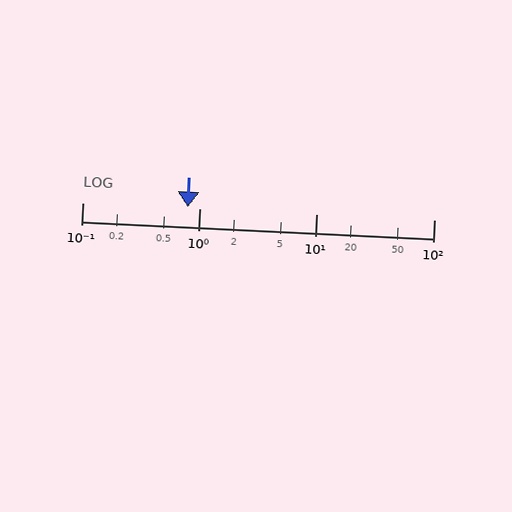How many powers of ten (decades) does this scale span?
The scale spans 3 decades, from 0.1 to 100.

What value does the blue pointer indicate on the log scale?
The pointer indicates approximately 0.8.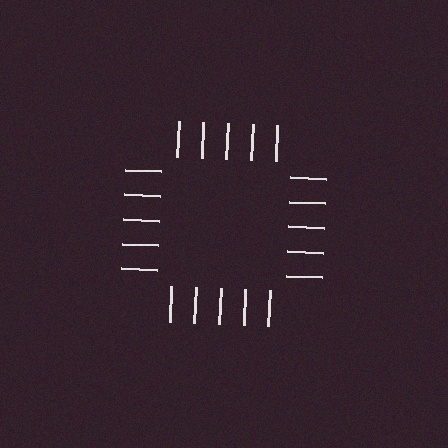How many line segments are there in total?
20 — 5 along each of the 4 edges.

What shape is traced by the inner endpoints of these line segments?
An illusory square — the line segments terminate on its edges but no continuous stroke is drawn.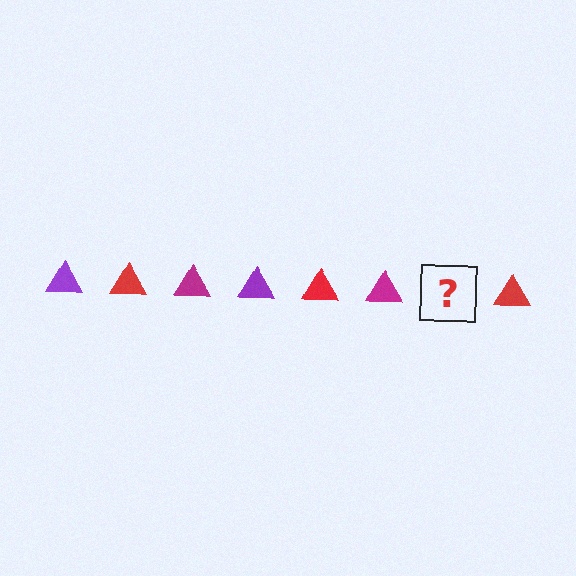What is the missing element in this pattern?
The missing element is a purple triangle.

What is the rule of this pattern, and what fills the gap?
The rule is that the pattern cycles through purple, red, magenta triangles. The gap should be filled with a purple triangle.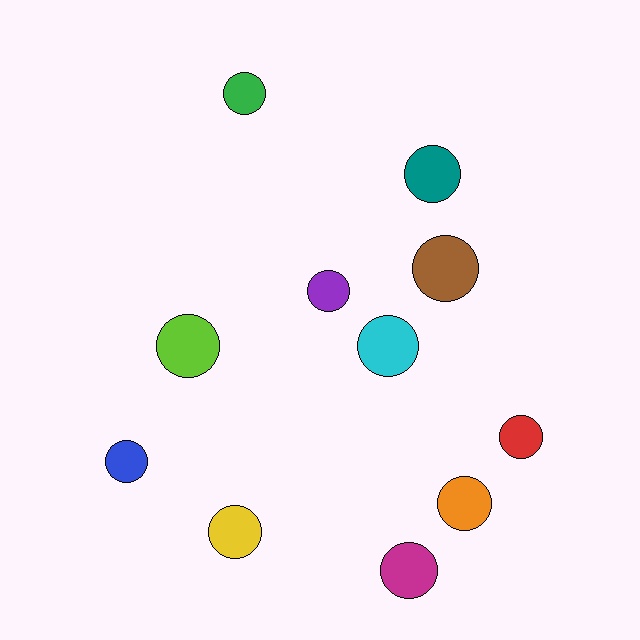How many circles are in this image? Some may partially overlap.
There are 11 circles.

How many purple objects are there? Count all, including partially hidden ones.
There is 1 purple object.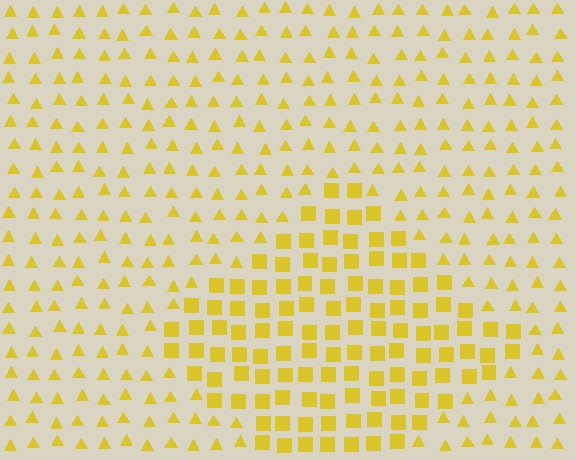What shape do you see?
I see a diamond.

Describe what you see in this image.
The image is filled with small yellow elements arranged in a uniform grid. A diamond-shaped region contains squares, while the surrounding area contains triangles. The boundary is defined purely by the change in element shape.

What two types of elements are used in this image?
The image uses squares inside the diamond region and triangles outside it.